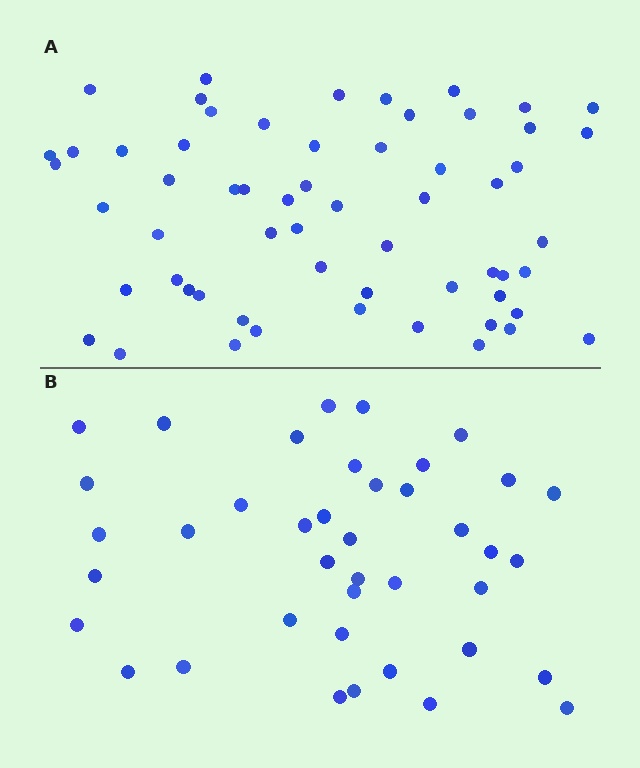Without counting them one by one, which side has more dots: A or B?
Region A (the top region) has more dots.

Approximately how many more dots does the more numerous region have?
Region A has approximately 20 more dots than region B.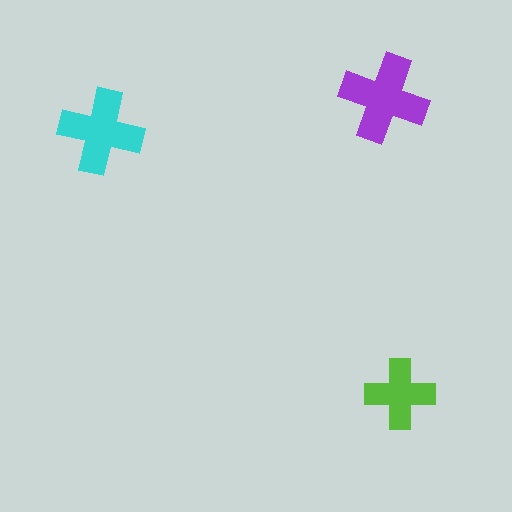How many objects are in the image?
There are 3 objects in the image.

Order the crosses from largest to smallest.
the purple one, the cyan one, the lime one.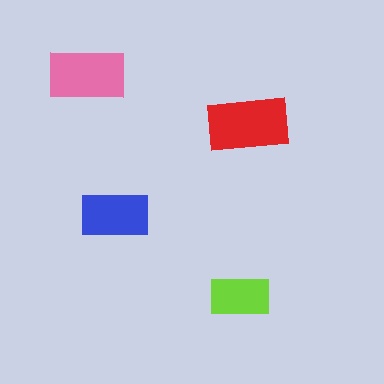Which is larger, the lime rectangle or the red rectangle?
The red one.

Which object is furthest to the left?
The pink rectangle is leftmost.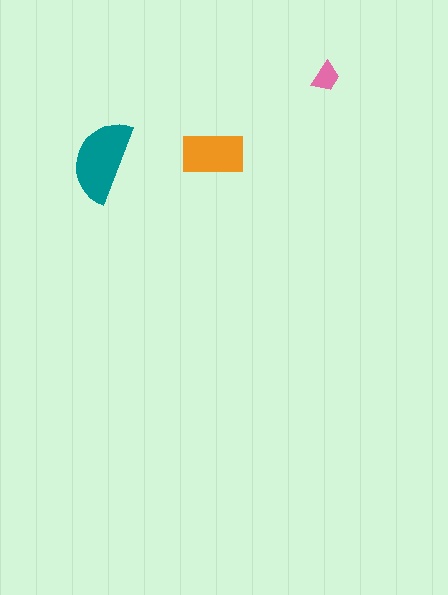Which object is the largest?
The teal semicircle.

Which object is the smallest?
The pink trapezoid.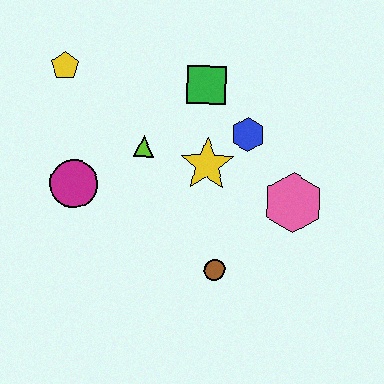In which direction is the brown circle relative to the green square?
The brown circle is below the green square.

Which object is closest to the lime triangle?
The yellow star is closest to the lime triangle.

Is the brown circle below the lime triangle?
Yes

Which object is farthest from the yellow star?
The yellow pentagon is farthest from the yellow star.